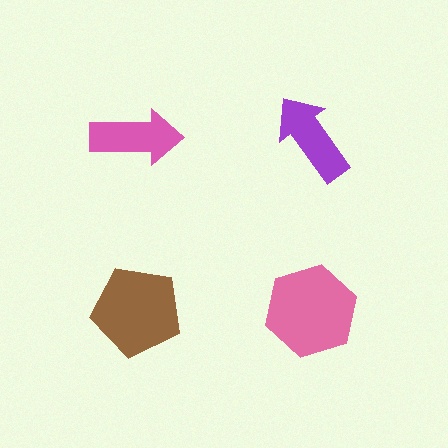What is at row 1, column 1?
A pink arrow.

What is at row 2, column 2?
A pink hexagon.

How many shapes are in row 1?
2 shapes.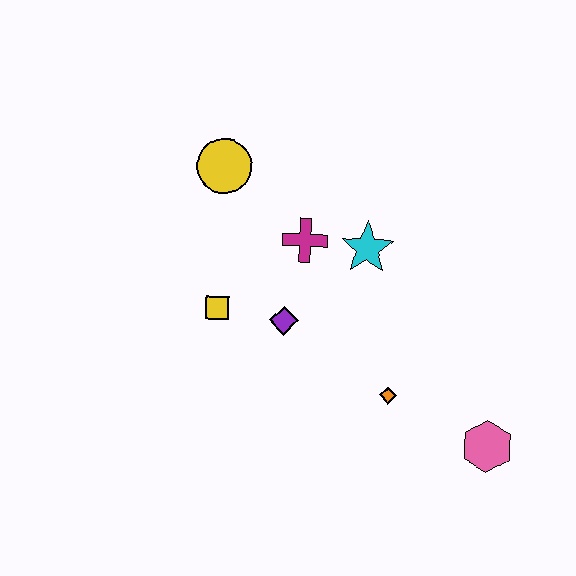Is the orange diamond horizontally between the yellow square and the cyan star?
No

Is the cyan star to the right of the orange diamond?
No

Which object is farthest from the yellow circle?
The pink hexagon is farthest from the yellow circle.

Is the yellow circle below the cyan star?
No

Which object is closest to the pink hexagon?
The orange diamond is closest to the pink hexagon.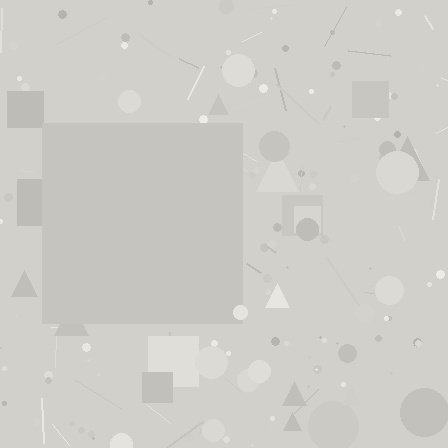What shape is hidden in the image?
A square is hidden in the image.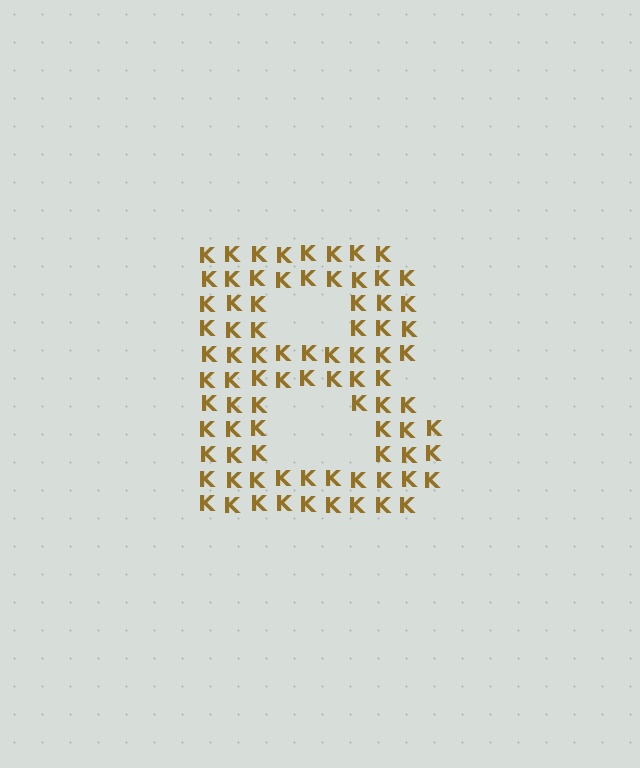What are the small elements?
The small elements are letter K's.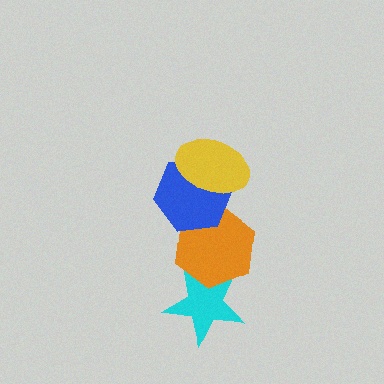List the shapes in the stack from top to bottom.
From top to bottom: the yellow ellipse, the blue hexagon, the orange hexagon, the cyan star.